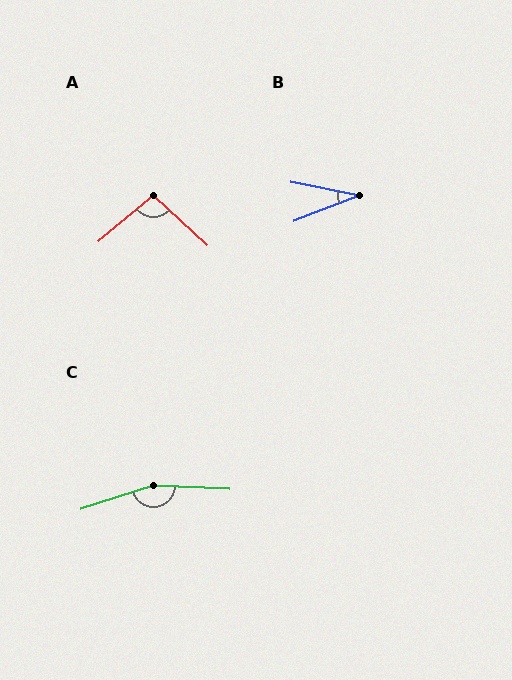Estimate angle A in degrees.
Approximately 97 degrees.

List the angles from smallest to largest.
B (32°), A (97°), C (159°).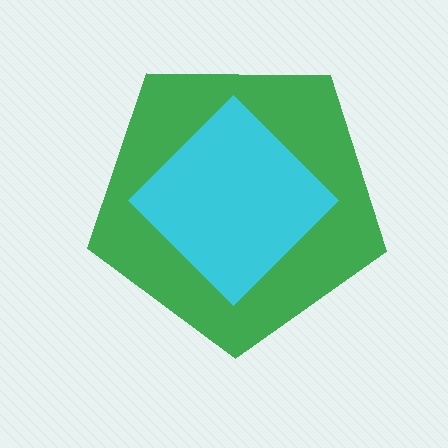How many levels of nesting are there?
2.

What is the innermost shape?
The cyan diamond.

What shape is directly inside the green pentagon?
The cyan diamond.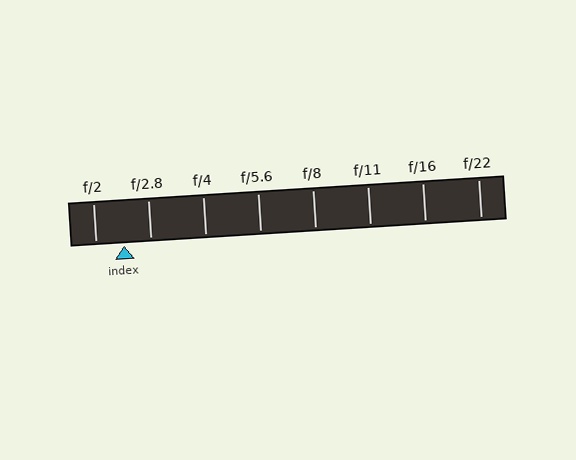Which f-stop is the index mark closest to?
The index mark is closest to f/2.8.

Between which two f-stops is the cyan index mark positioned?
The index mark is between f/2 and f/2.8.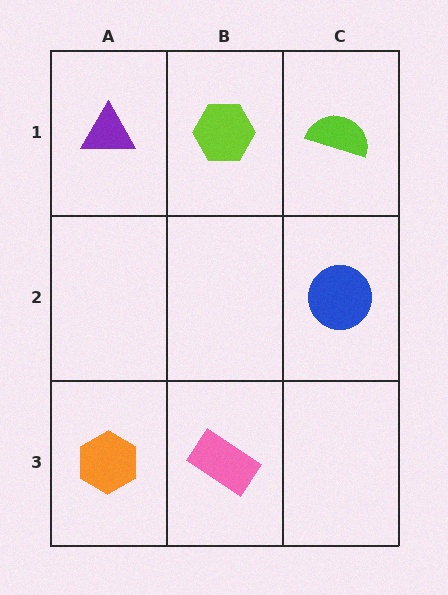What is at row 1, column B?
A lime hexagon.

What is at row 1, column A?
A purple triangle.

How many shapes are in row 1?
3 shapes.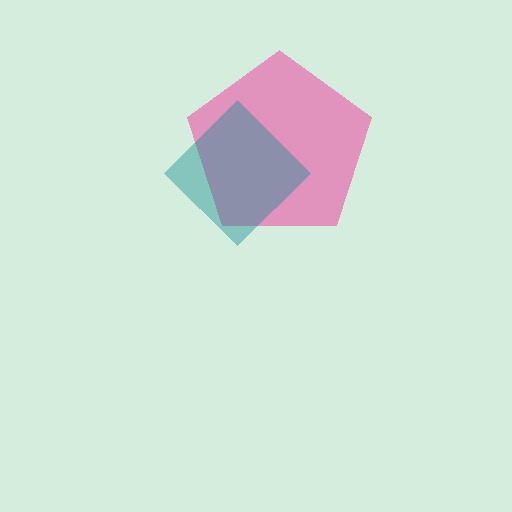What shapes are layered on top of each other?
The layered shapes are: a pink pentagon, a teal diamond.